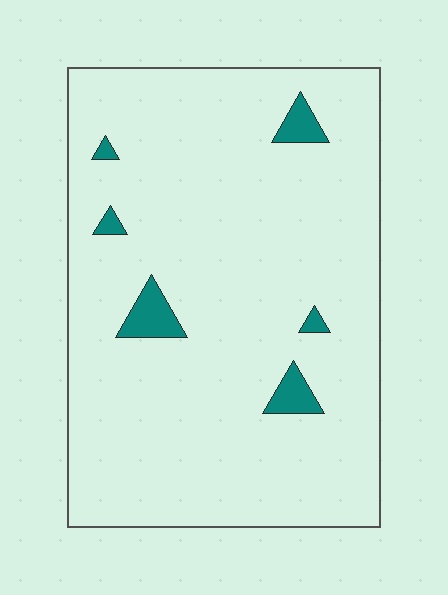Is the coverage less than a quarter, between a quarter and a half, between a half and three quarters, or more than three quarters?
Less than a quarter.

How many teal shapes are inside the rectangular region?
6.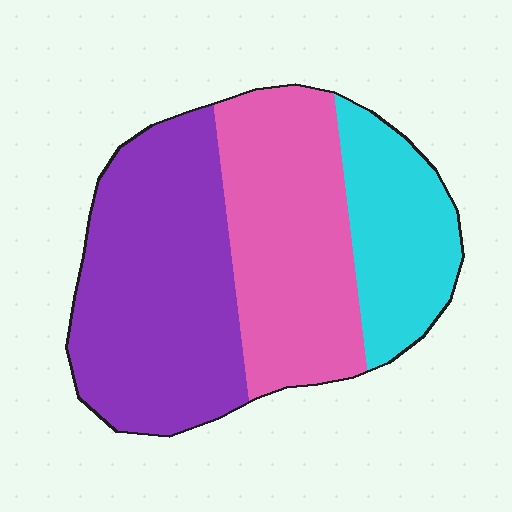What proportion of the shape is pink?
Pink covers 35% of the shape.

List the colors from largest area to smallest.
From largest to smallest: purple, pink, cyan.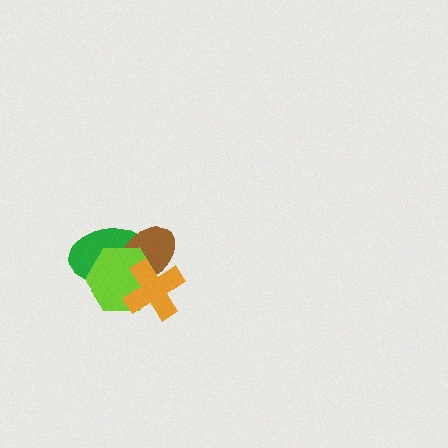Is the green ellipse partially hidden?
Yes, it is partially covered by another shape.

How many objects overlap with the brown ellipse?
3 objects overlap with the brown ellipse.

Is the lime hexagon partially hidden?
Yes, it is partially covered by another shape.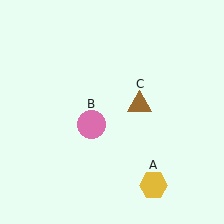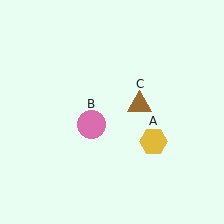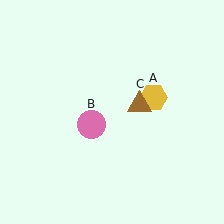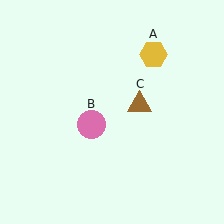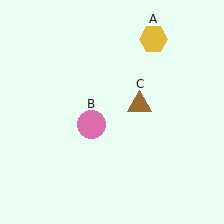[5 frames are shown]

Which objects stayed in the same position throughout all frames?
Pink circle (object B) and brown triangle (object C) remained stationary.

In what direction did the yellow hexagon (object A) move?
The yellow hexagon (object A) moved up.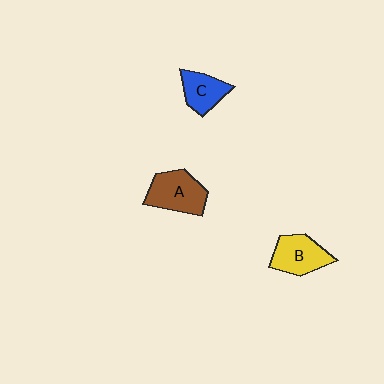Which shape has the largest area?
Shape A (brown).